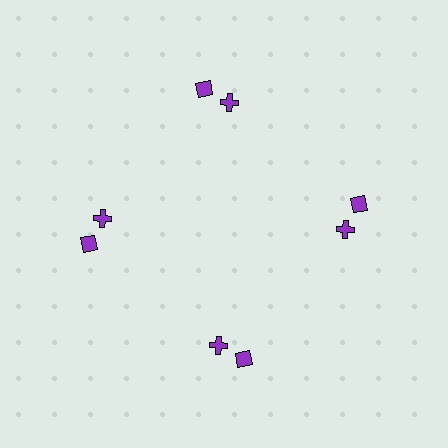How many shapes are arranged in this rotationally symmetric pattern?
There are 8 shapes, arranged in 4 groups of 2.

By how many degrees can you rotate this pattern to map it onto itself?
The pattern maps onto itself every 90 degrees of rotation.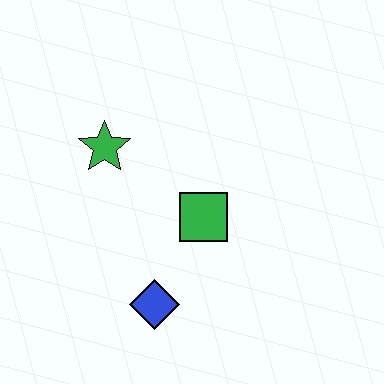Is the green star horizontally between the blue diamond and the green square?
No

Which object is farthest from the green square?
The green star is farthest from the green square.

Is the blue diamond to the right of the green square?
No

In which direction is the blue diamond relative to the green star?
The blue diamond is below the green star.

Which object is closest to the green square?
The blue diamond is closest to the green square.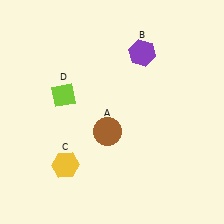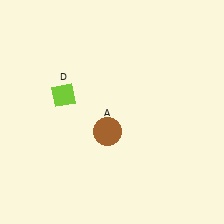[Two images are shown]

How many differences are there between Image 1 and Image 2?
There are 2 differences between the two images.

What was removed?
The purple hexagon (B), the yellow hexagon (C) were removed in Image 2.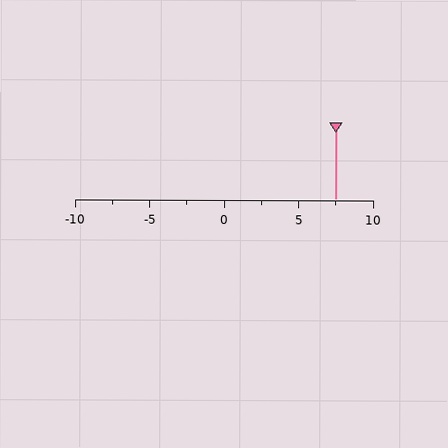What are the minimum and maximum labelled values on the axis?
The axis runs from -10 to 10.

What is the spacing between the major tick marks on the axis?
The major ticks are spaced 5 apart.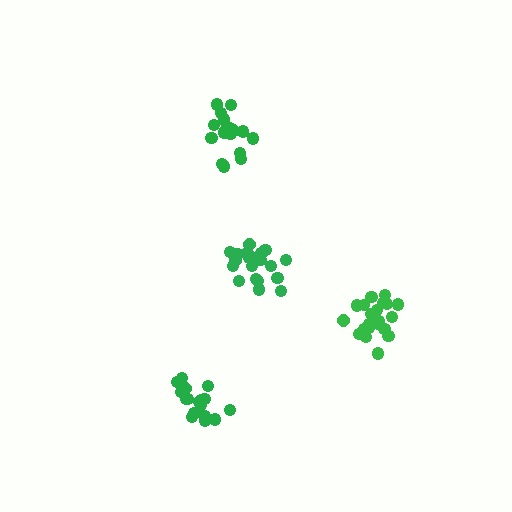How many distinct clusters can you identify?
There are 4 distinct clusters.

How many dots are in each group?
Group 1: 17 dots, Group 2: 20 dots, Group 3: 19 dots, Group 4: 21 dots (77 total).